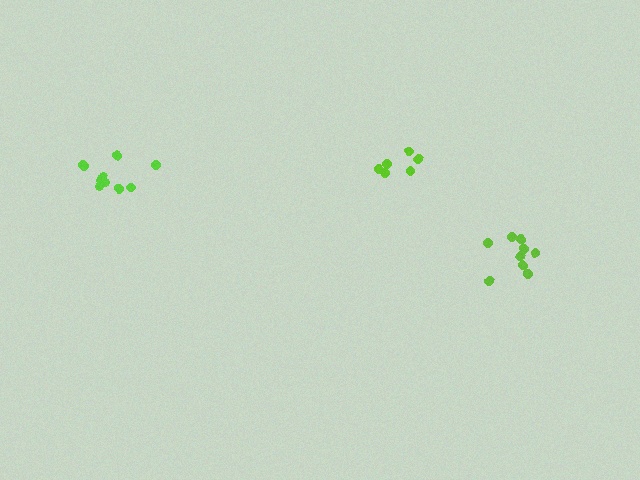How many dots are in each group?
Group 1: 10 dots, Group 2: 6 dots, Group 3: 9 dots (25 total).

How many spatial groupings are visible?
There are 3 spatial groupings.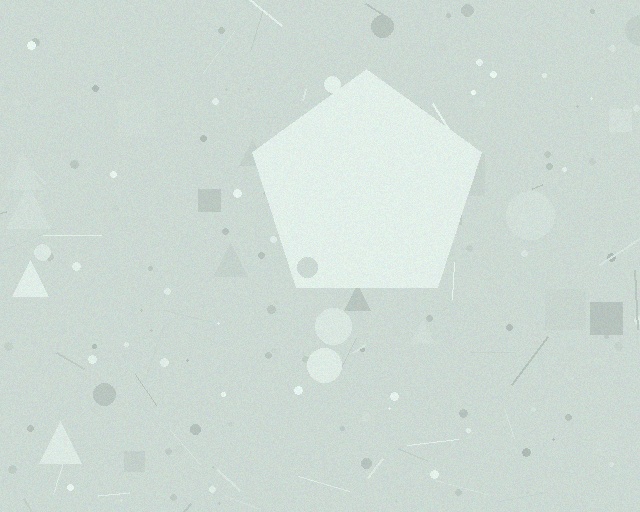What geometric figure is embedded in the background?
A pentagon is embedded in the background.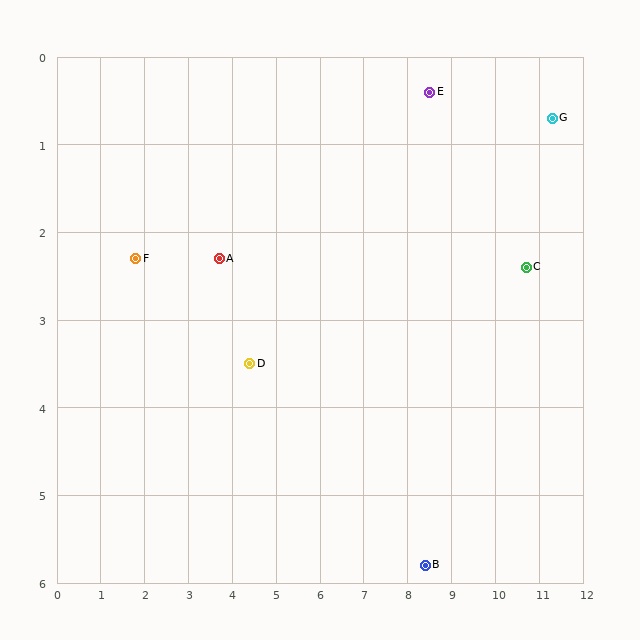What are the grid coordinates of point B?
Point B is at approximately (8.4, 5.8).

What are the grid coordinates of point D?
Point D is at approximately (4.4, 3.5).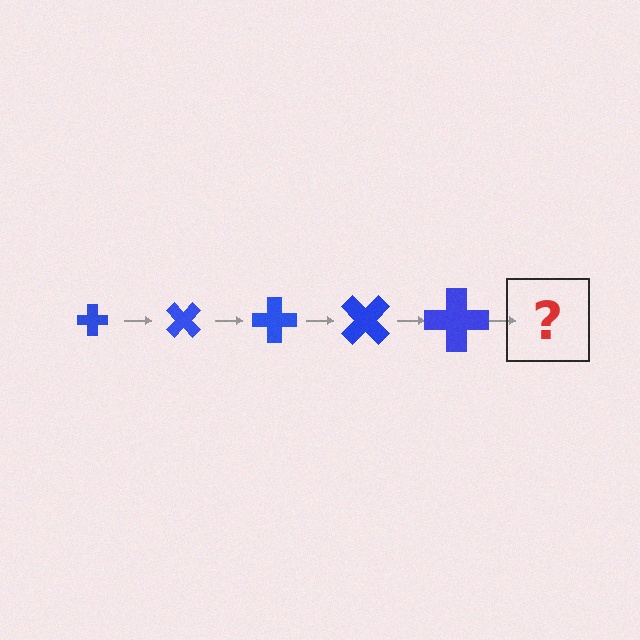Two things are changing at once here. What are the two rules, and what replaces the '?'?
The two rules are that the cross grows larger each step and it rotates 45 degrees each step. The '?' should be a cross, larger than the previous one and rotated 225 degrees from the start.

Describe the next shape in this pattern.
It should be a cross, larger than the previous one and rotated 225 degrees from the start.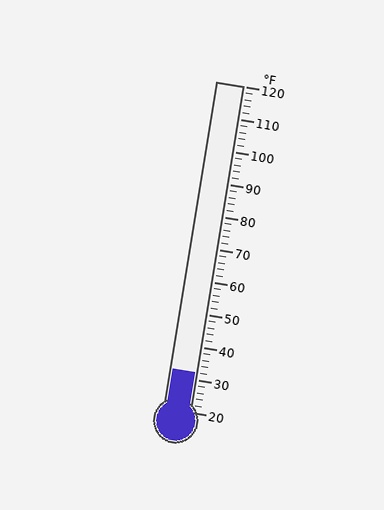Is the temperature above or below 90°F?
The temperature is below 90°F.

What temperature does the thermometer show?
The thermometer shows approximately 32°F.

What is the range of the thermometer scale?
The thermometer scale ranges from 20°F to 120°F.